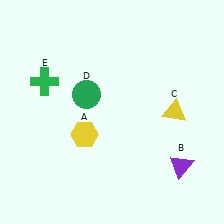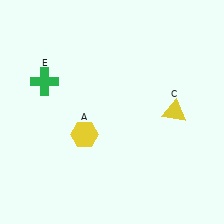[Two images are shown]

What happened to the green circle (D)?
The green circle (D) was removed in Image 2. It was in the top-left area of Image 1.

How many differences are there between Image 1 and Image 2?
There are 2 differences between the two images.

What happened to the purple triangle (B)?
The purple triangle (B) was removed in Image 2. It was in the bottom-right area of Image 1.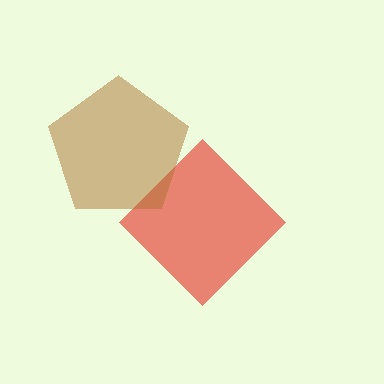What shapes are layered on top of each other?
The layered shapes are: a red diamond, a brown pentagon.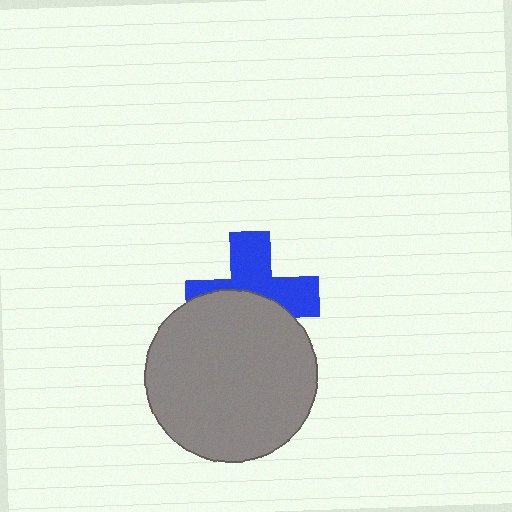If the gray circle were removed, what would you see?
You would see the complete blue cross.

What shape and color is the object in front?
The object in front is a gray circle.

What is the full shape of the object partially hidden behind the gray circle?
The partially hidden object is a blue cross.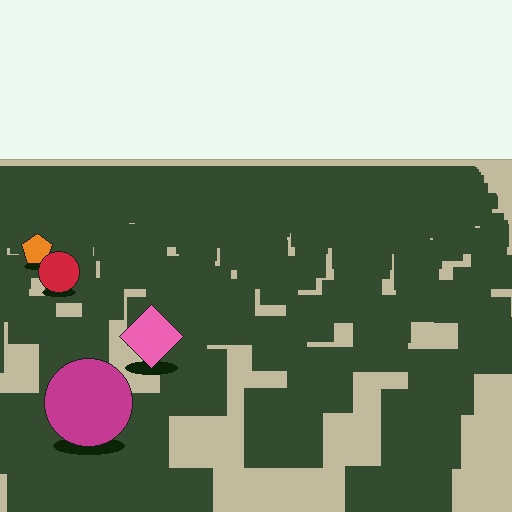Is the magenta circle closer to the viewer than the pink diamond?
Yes. The magenta circle is closer — you can tell from the texture gradient: the ground texture is coarser near it.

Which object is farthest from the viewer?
The orange pentagon is farthest from the viewer. It appears smaller and the ground texture around it is denser.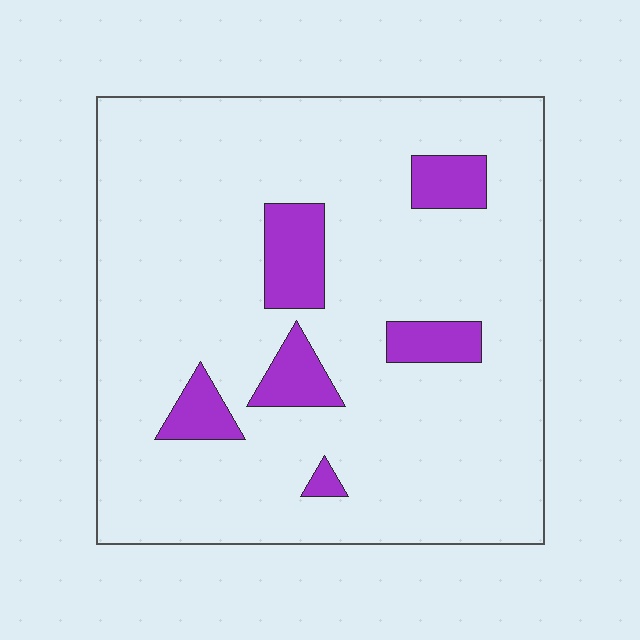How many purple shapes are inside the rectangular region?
6.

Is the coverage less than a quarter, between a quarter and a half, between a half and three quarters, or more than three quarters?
Less than a quarter.